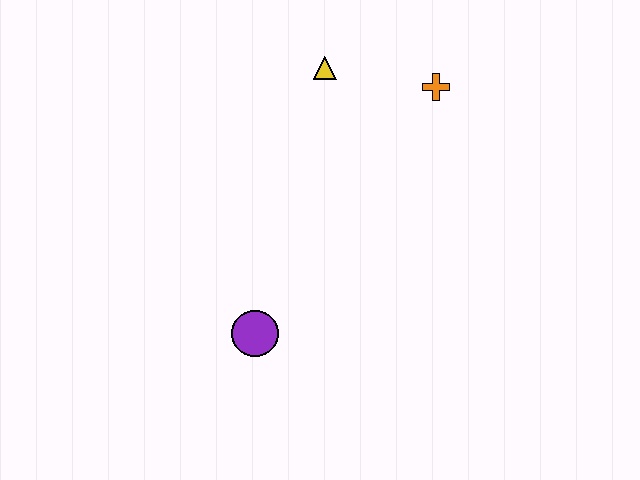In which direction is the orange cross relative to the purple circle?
The orange cross is above the purple circle.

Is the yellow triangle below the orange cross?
No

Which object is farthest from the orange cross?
The purple circle is farthest from the orange cross.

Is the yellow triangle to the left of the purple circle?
No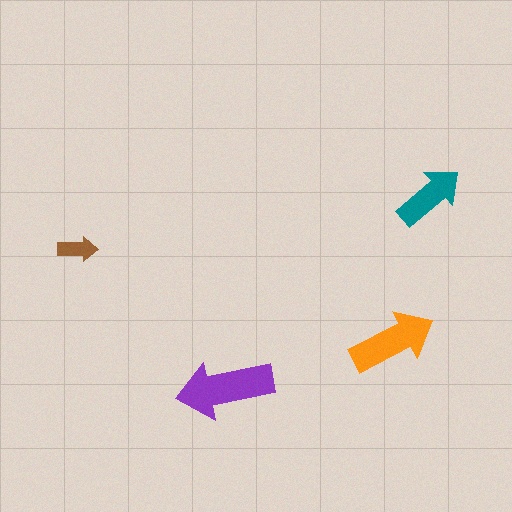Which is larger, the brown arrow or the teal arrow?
The teal one.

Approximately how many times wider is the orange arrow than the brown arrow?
About 2 times wider.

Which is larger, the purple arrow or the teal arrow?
The purple one.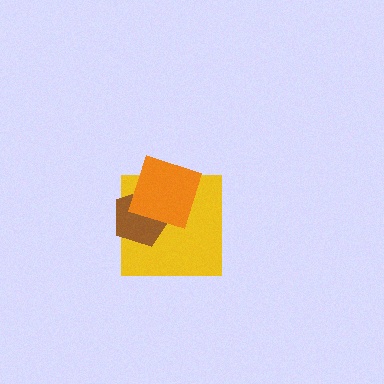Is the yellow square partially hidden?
Yes, it is partially covered by another shape.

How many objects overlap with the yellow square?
2 objects overlap with the yellow square.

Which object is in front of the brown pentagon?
The orange square is in front of the brown pentagon.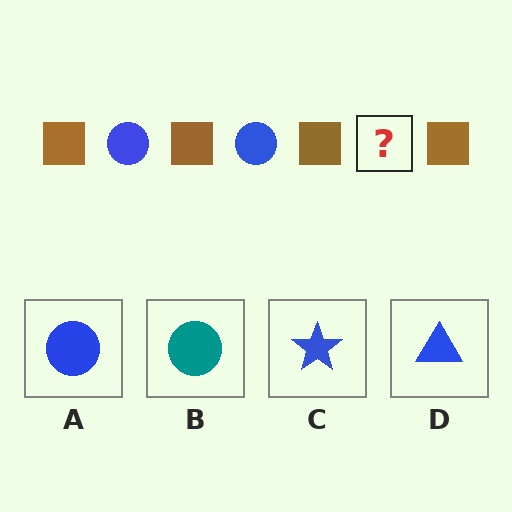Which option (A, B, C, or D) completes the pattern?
A.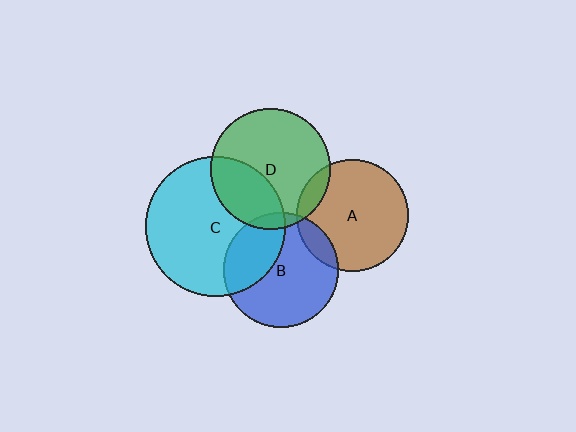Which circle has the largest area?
Circle C (cyan).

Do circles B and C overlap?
Yes.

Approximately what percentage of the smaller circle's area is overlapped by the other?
Approximately 35%.